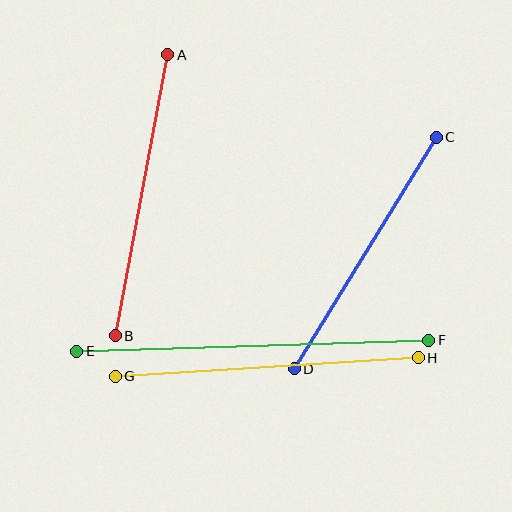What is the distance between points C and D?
The distance is approximately 272 pixels.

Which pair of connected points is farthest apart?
Points E and F are farthest apart.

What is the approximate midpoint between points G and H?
The midpoint is at approximately (267, 367) pixels.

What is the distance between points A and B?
The distance is approximately 286 pixels.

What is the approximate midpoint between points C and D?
The midpoint is at approximately (365, 253) pixels.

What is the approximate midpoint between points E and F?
The midpoint is at approximately (253, 346) pixels.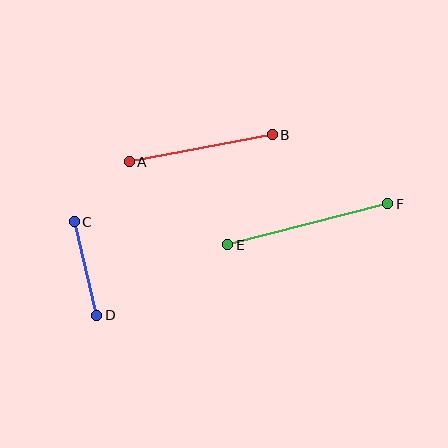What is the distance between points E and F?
The distance is approximately 165 pixels.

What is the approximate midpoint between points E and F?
The midpoint is at approximately (308, 224) pixels.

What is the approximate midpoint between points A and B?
The midpoint is at approximately (201, 148) pixels.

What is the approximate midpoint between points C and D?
The midpoint is at approximately (86, 268) pixels.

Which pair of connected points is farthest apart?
Points E and F are farthest apart.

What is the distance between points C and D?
The distance is approximately 96 pixels.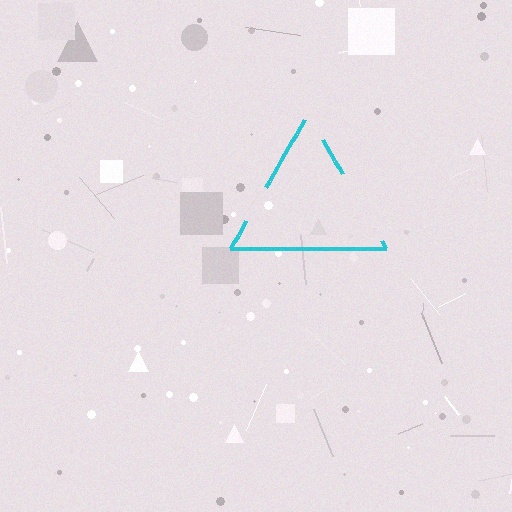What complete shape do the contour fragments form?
The contour fragments form a triangle.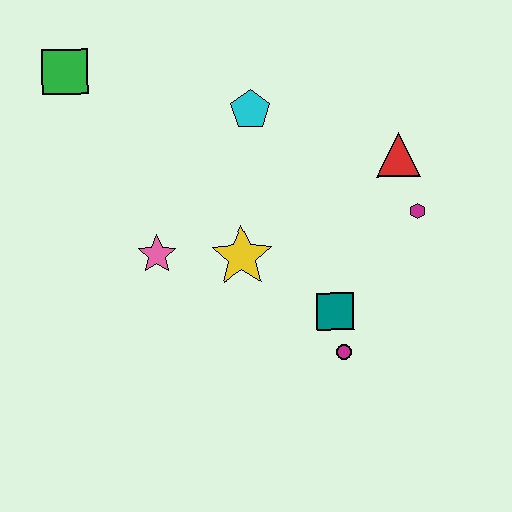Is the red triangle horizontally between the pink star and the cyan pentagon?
No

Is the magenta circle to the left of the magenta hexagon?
Yes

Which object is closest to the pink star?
The yellow star is closest to the pink star.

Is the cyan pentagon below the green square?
Yes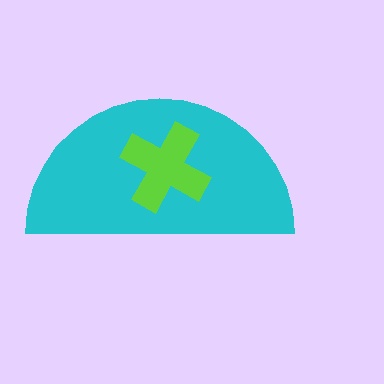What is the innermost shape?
The lime cross.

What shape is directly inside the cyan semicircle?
The lime cross.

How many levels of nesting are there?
2.